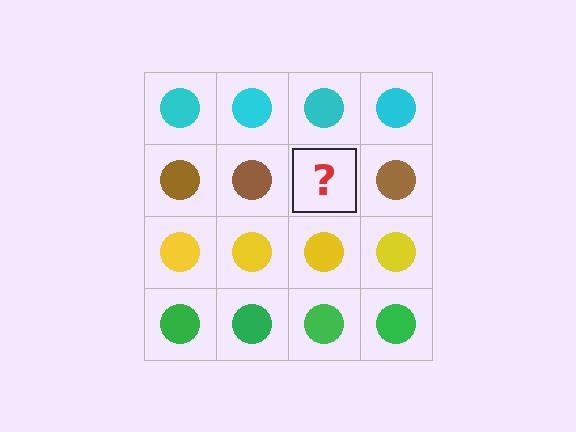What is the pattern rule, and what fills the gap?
The rule is that each row has a consistent color. The gap should be filled with a brown circle.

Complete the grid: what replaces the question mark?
The question mark should be replaced with a brown circle.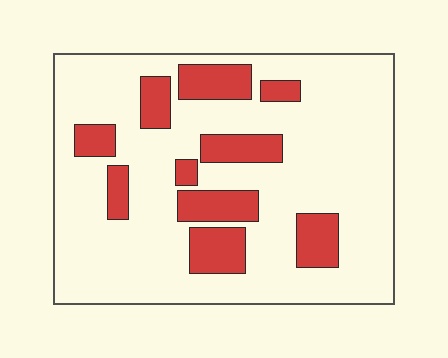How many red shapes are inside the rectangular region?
10.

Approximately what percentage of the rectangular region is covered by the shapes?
Approximately 20%.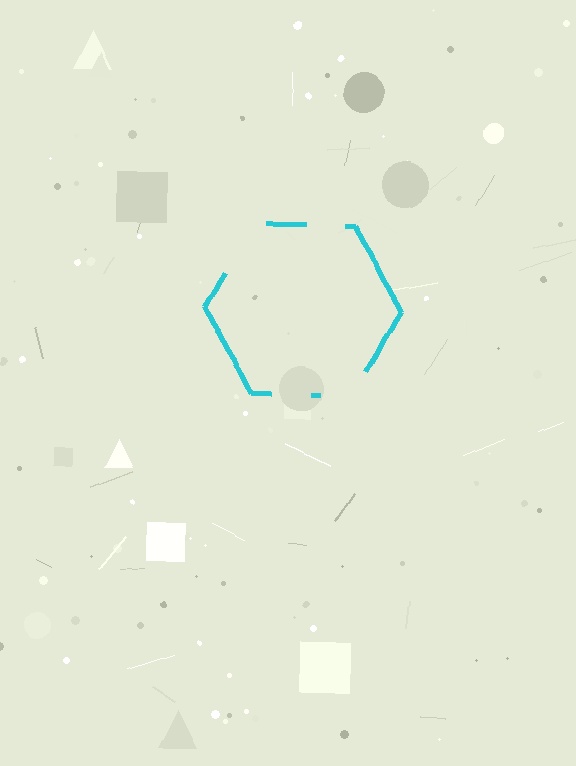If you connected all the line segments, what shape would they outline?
They would outline a hexagon.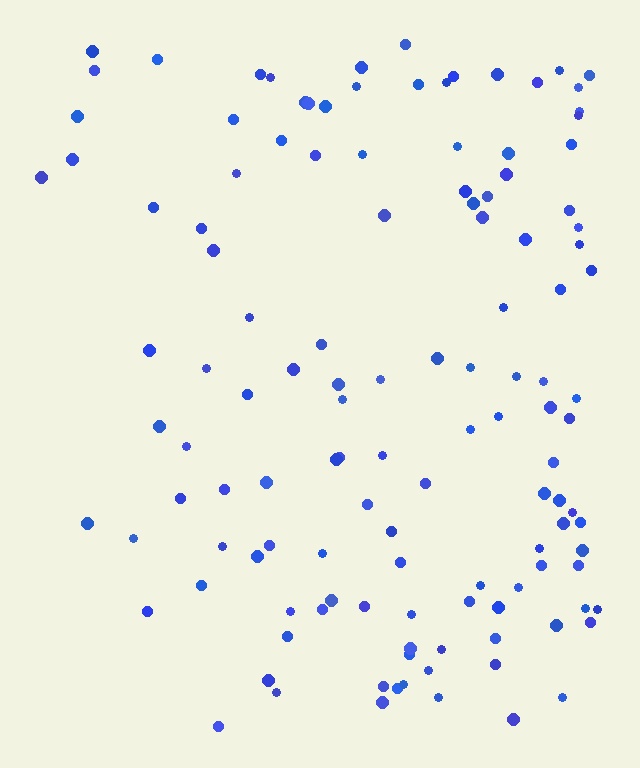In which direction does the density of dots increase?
From left to right, with the right side densest.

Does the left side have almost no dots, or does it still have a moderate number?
Still a moderate number, just noticeably fewer than the right.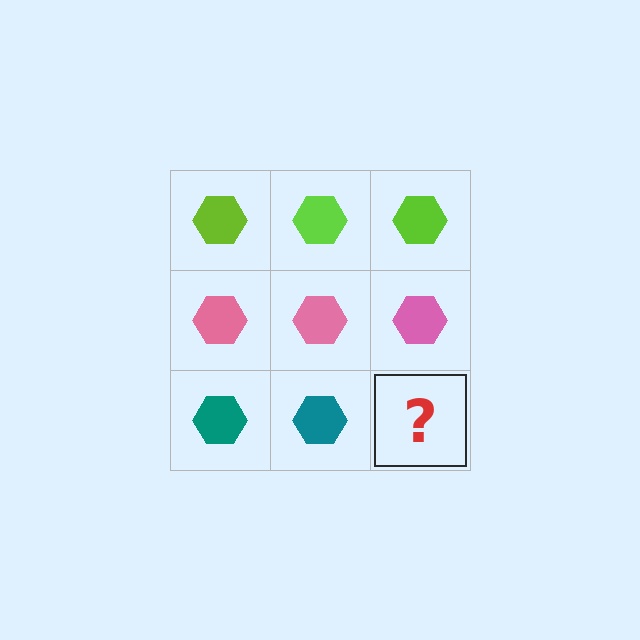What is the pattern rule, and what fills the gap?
The rule is that each row has a consistent color. The gap should be filled with a teal hexagon.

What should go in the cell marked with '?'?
The missing cell should contain a teal hexagon.